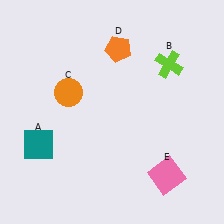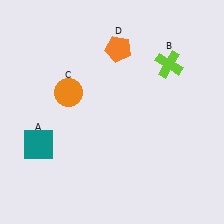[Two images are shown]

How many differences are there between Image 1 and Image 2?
There is 1 difference between the two images.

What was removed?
The pink square (E) was removed in Image 2.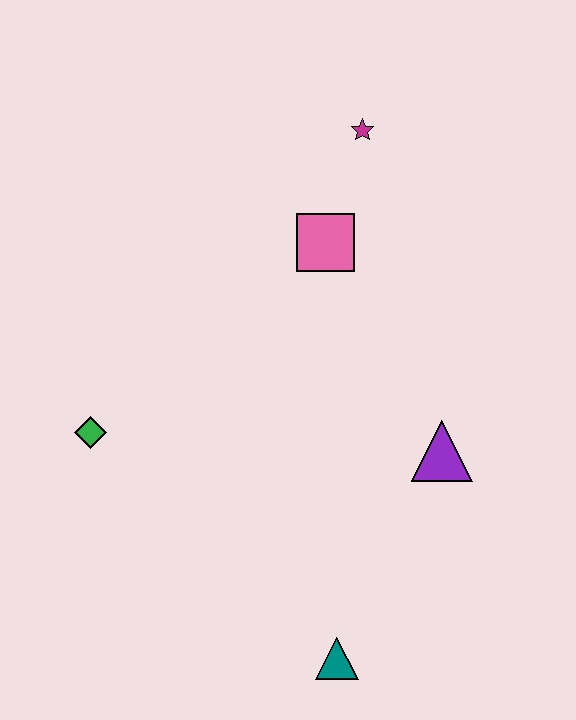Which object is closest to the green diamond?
The pink square is closest to the green diamond.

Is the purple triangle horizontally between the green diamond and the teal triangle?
No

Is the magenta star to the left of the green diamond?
No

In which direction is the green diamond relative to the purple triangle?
The green diamond is to the left of the purple triangle.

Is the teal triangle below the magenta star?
Yes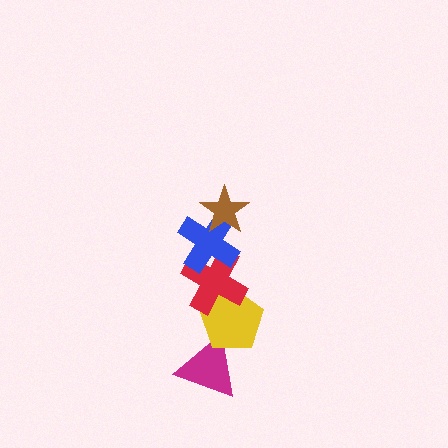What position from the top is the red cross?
The red cross is 3rd from the top.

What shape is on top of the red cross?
The blue cross is on top of the red cross.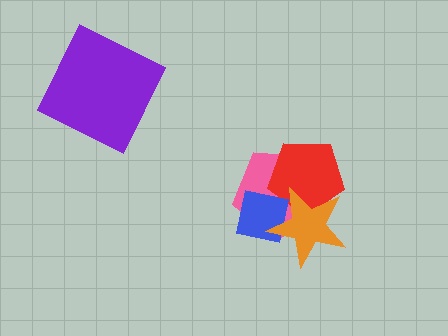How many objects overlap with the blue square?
3 objects overlap with the blue square.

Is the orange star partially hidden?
No, no other shape covers it.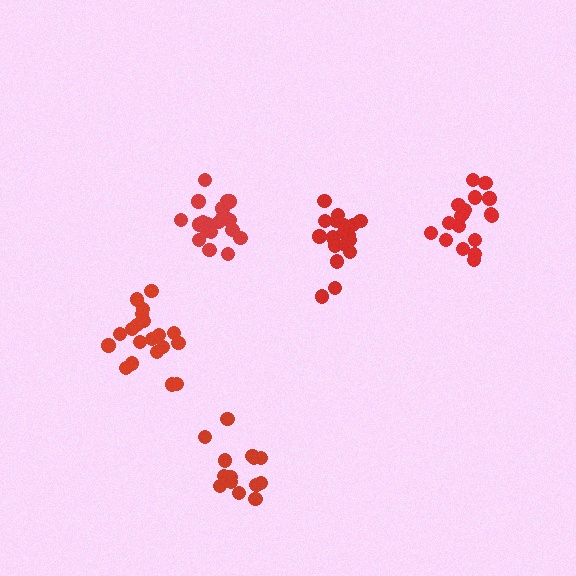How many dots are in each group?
Group 1: 19 dots, Group 2: 20 dots, Group 3: 18 dots, Group 4: 14 dots, Group 5: 20 dots (91 total).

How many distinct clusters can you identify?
There are 5 distinct clusters.